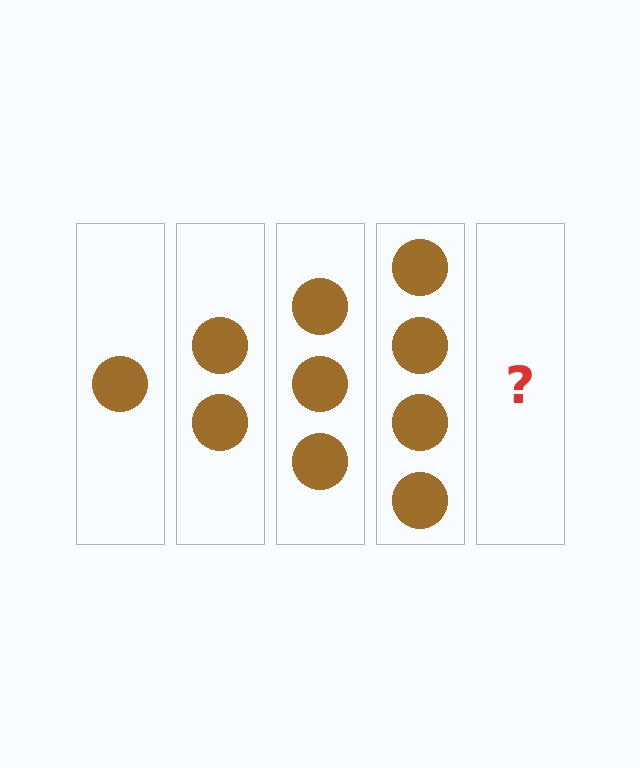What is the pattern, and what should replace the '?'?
The pattern is that each step adds one more circle. The '?' should be 5 circles.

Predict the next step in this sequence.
The next step is 5 circles.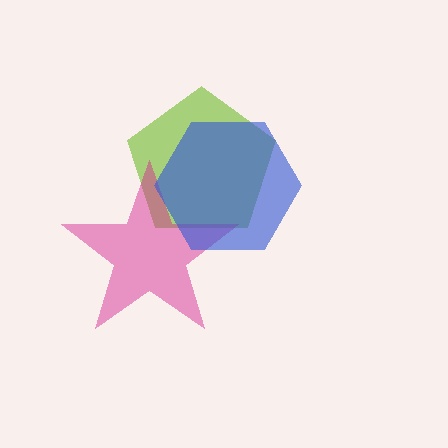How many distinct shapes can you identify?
There are 3 distinct shapes: a lime pentagon, a magenta star, a blue hexagon.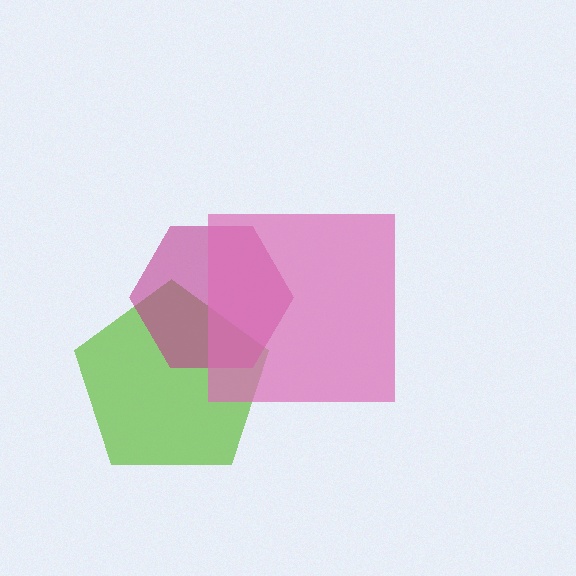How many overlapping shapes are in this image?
There are 3 overlapping shapes in the image.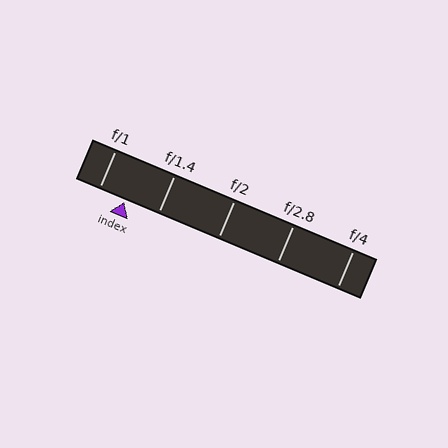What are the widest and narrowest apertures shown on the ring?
The widest aperture shown is f/1 and the narrowest is f/4.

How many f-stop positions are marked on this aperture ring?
There are 5 f-stop positions marked.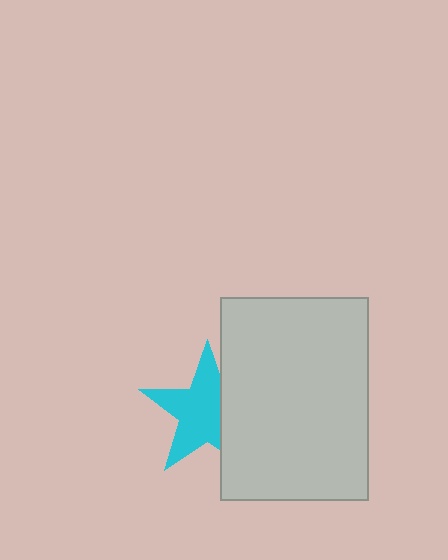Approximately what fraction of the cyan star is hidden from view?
Roughly 33% of the cyan star is hidden behind the light gray rectangle.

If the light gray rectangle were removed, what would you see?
You would see the complete cyan star.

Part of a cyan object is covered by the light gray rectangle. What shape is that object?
It is a star.